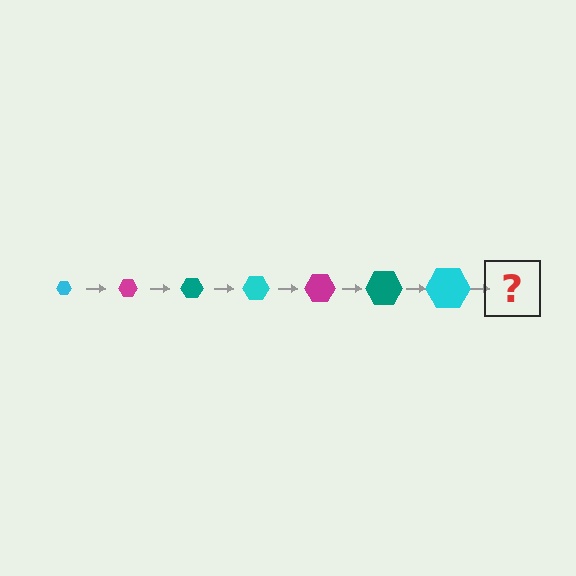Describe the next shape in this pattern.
It should be a magenta hexagon, larger than the previous one.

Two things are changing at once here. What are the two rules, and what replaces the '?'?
The two rules are that the hexagon grows larger each step and the color cycles through cyan, magenta, and teal. The '?' should be a magenta hexagon, larger than the previous one.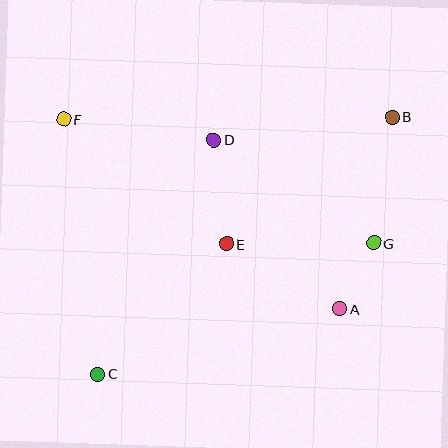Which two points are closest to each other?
Points A and G are closest to each other.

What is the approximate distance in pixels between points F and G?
The distance between F and G is approximately 334 pixels.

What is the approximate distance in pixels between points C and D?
The distance between C and D is approximately 262 pixels.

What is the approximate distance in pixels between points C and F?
The distance between C and F is approximately 257 pixels.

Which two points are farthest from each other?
Points B and C are farthest from each other.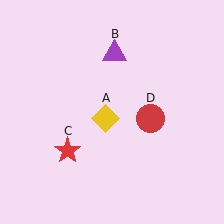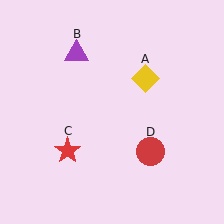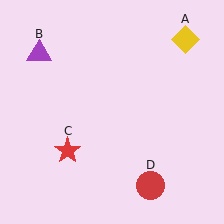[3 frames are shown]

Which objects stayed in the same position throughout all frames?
Red star (object C) remained stationary.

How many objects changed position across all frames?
3 objects changed position: yellow diamond (object A), purple triangle (object B), red circle (object D).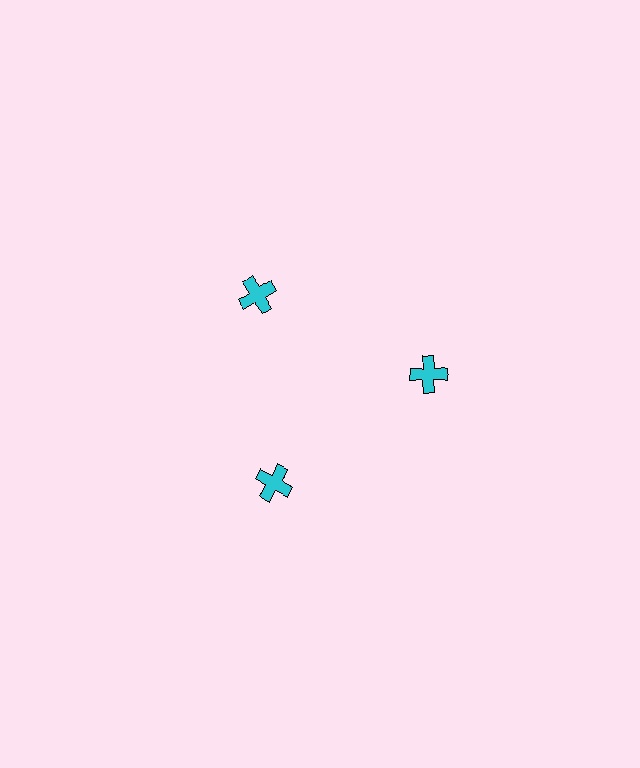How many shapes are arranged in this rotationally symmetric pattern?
There are 3 shapes, arranged in 3 groups of 1.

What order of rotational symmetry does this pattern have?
This pattern has 3-fold rotational symmetry.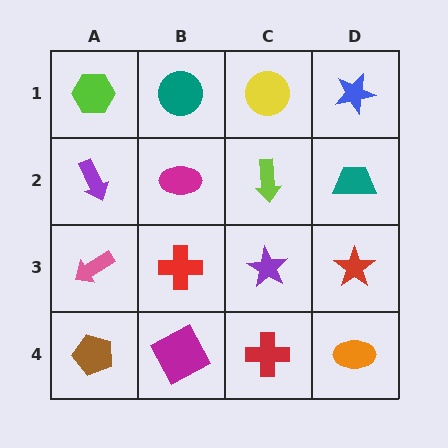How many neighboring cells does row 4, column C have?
3.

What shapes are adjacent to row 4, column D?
A red star (row 3, column D), a red cross (row 4, column C).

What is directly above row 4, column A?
A pink arrow.